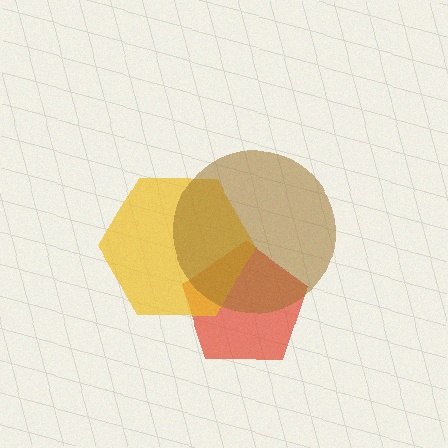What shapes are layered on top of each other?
The layered shapes are: a red pentagon, a yellow hexagon, a brown circle.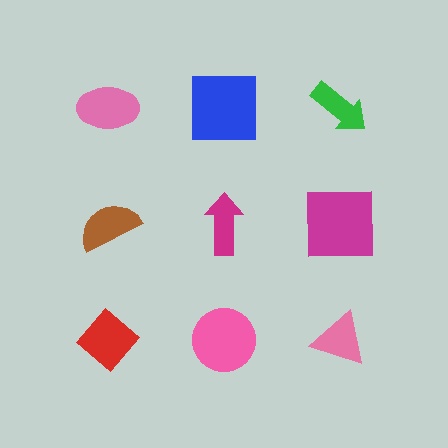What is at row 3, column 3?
A pink triangle.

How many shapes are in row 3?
3 shapes.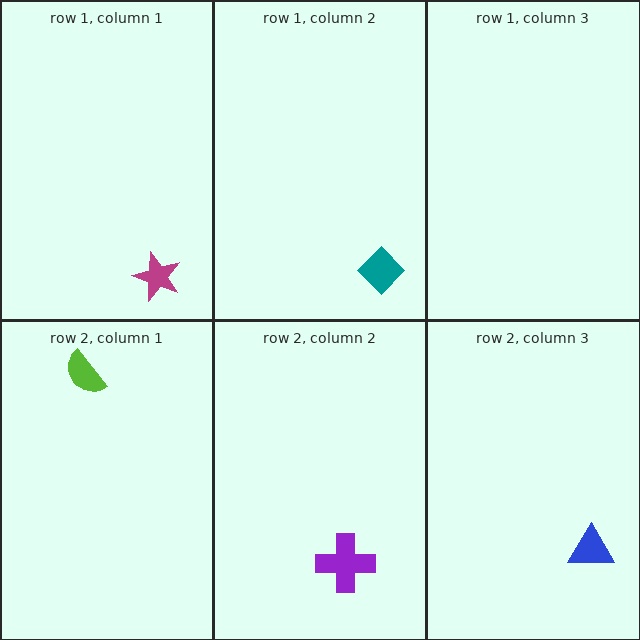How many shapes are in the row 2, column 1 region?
1.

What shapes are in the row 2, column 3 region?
The blue triangle.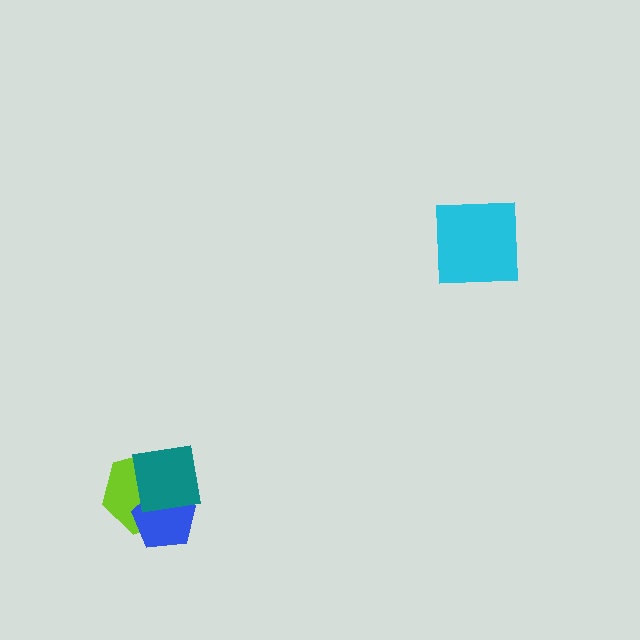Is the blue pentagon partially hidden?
Yes, it is partially covered by another shape.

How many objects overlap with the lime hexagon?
2 objects overlap with the lime hexagon.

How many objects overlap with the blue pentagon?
2 objects overlap with the blue pentagon.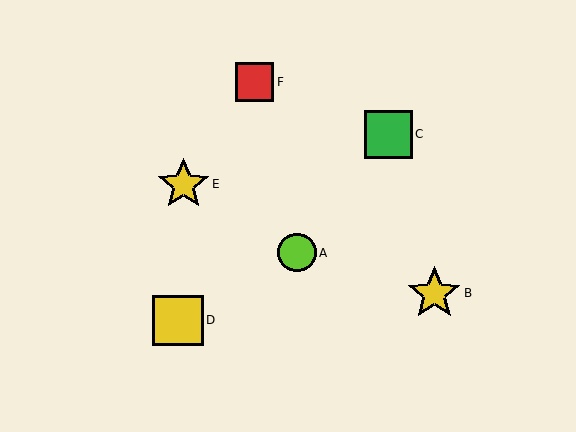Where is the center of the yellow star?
The center of the yellow star is at (183, 184).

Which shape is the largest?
The yellow star (labeled B) is the largest.